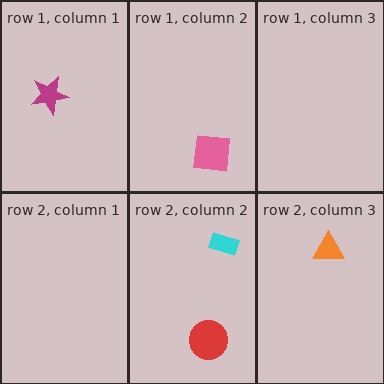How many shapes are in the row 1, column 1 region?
1.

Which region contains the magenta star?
The row 1, column 1 region.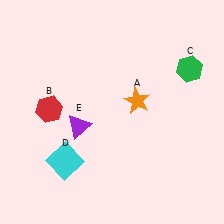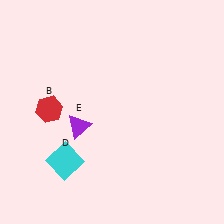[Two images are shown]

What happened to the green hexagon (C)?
The green hexagon (C) was removed in Image 2. It was in the top-right area of Image 1.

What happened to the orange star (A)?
The orange star (A) was removed in Image 2. It was in the top-right area of Image 1.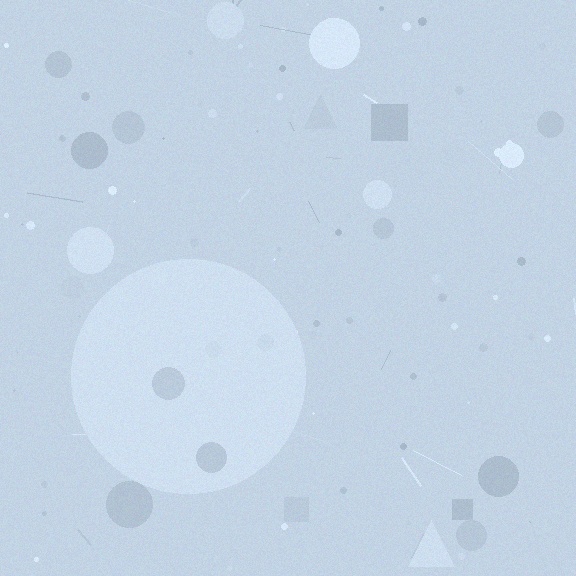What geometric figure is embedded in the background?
A circle is embedded in the background.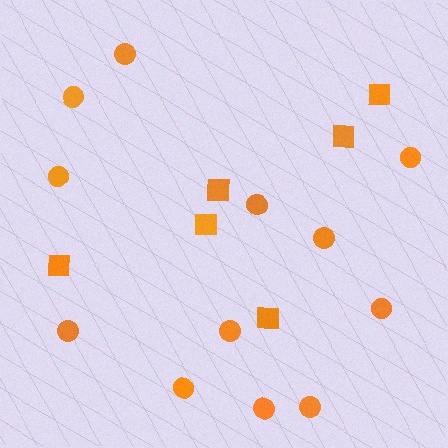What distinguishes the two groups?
There are 2 groups: one group of circles (12) and one group of squares (6).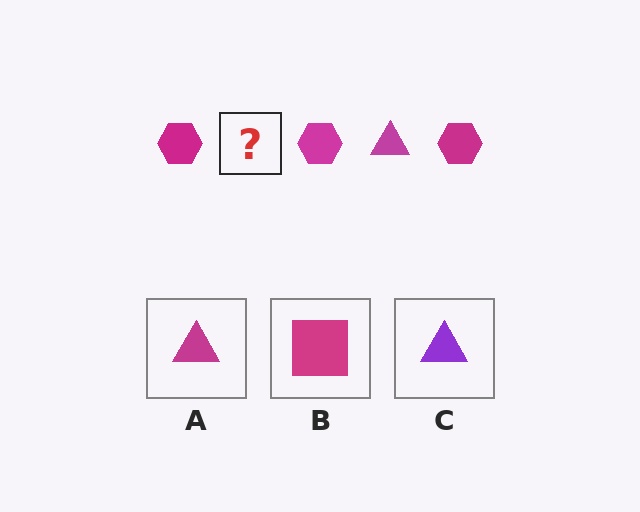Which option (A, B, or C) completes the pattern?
A.